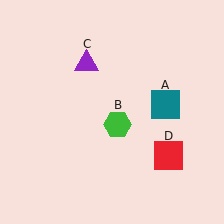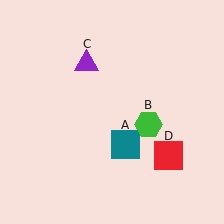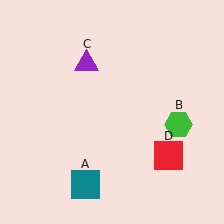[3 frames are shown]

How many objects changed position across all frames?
2 objects changed position: teal square (object A), green hexagon (object B).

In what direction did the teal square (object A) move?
The teal square (object A) moved down and to the left.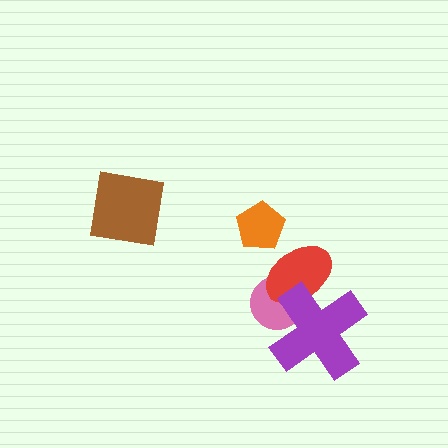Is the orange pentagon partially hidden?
No, no other shape covers it.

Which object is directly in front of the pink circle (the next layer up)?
The red ellipse is directly in front of the pink circle.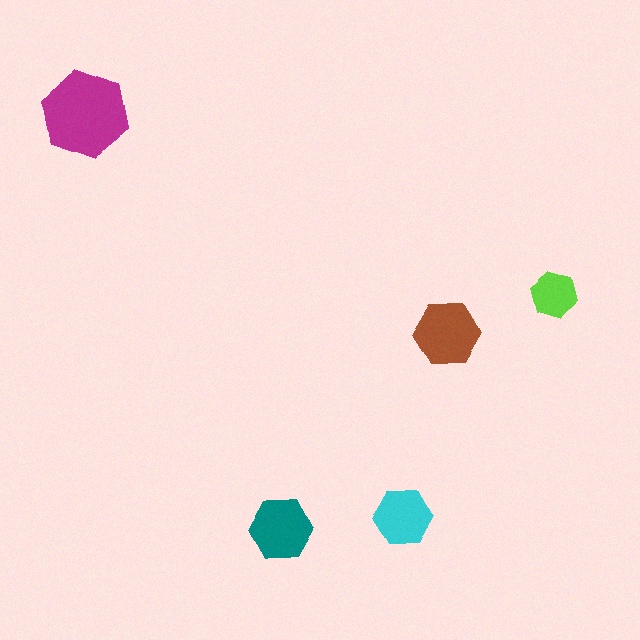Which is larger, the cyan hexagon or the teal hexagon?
The teal one.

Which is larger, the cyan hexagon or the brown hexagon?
The brown one.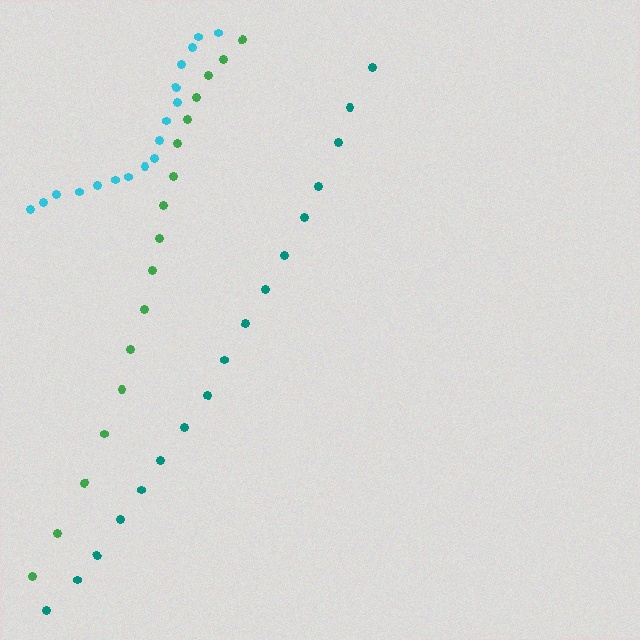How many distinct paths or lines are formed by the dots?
There are 3 distinct paths.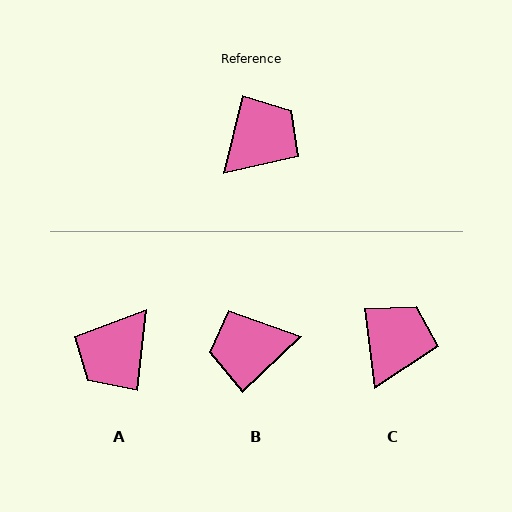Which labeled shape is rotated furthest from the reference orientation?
A, about 173 degrees away.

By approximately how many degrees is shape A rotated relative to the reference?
Approximately 173 degrees clockwise.